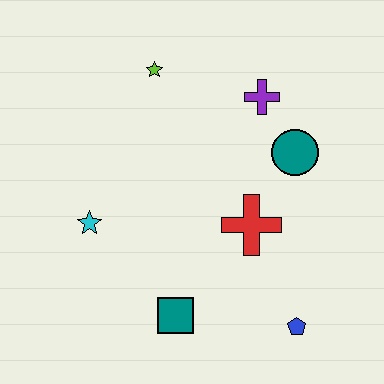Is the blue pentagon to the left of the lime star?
No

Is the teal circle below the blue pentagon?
No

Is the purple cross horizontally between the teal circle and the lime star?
Yes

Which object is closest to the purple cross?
The teal circle is closest to the purple cross.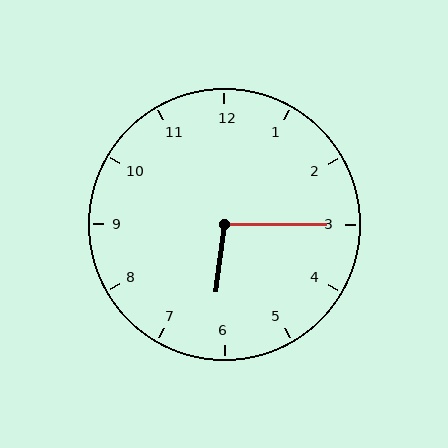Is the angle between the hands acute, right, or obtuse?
It is obtuse.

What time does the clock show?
6:15.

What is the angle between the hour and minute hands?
Approximately 98 degrees.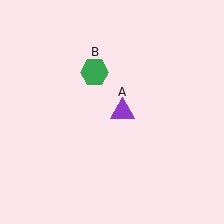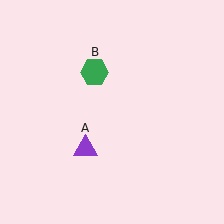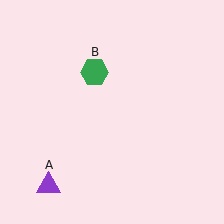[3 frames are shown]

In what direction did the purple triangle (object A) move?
The purple triangle (object A) moved down and to the left.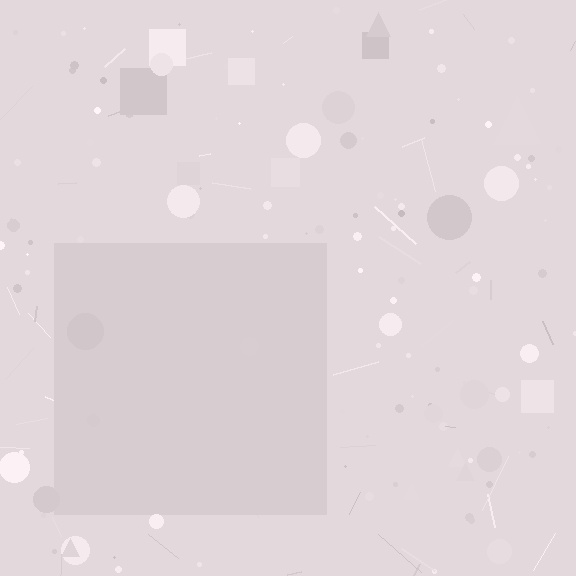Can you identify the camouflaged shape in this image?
The camouflaged shape is a square.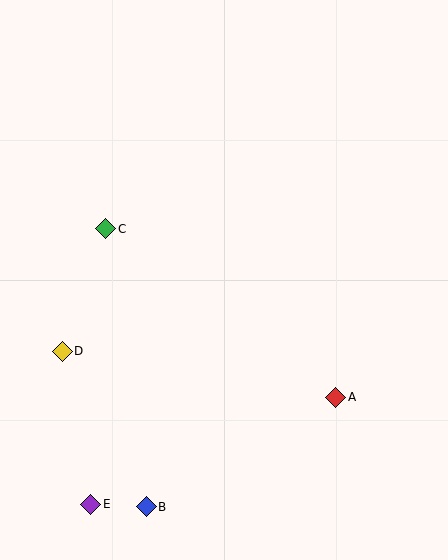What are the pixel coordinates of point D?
Point D is at (62, 351).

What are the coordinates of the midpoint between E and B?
The midpoint between E and B is at (119, 506).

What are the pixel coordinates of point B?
Point B is at (146, 507).